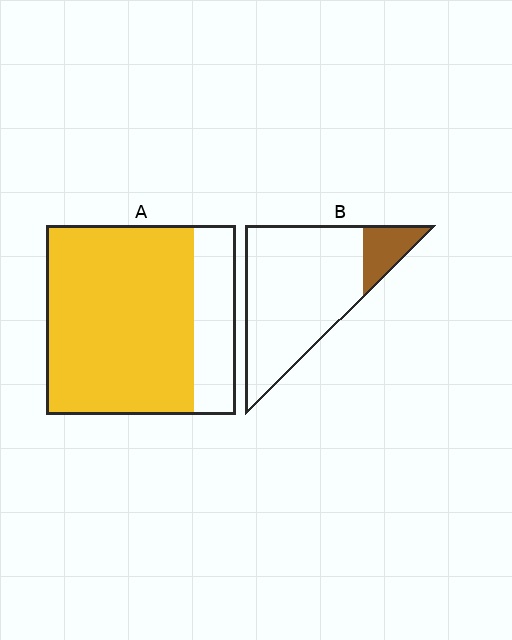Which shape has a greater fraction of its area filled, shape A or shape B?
Shape A.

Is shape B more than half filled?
No.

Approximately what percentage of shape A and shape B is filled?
A is approximately 80% and B is approximately 15%.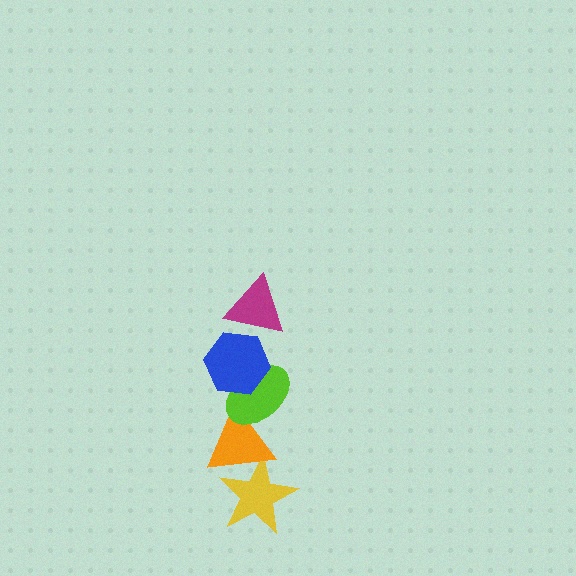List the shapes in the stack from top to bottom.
From top to bottom: the magenta triangle, the blue hexagon, the lime ellipse, the orange triangle, the yellow star.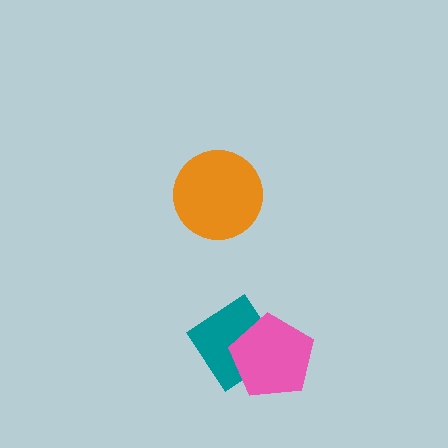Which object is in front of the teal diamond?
The pink pentagon is in front of the teal diamond.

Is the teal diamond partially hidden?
Yes, it is partially covered by another shape.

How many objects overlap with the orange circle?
0 objects overlap with the orange circle.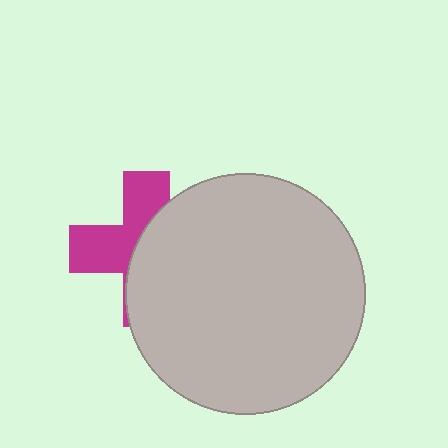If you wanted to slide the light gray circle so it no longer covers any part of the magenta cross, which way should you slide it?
Slide it right — that is the most direct way to separate the two shapes.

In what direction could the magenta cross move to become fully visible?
The magenta cross could move left. That would shift it out from behind the light gray circle entirely.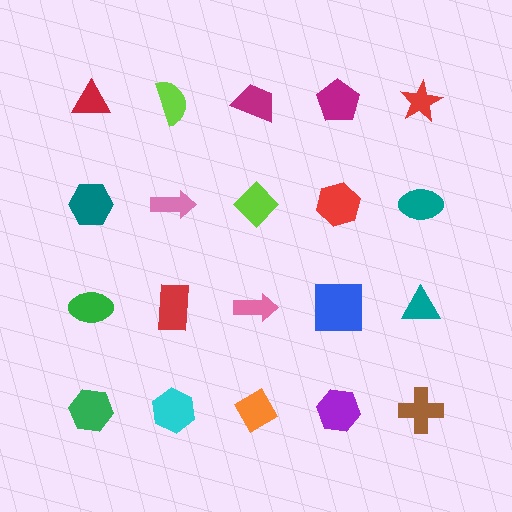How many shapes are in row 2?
5 shapes.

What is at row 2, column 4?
A red hexagon.